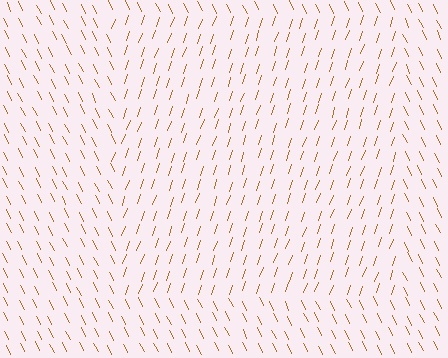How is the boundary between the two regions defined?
The boundary is defined purely by a change in line orientation (approximately 45 degrees difference). All lines are the same color and thickness.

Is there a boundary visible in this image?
Yes, there is a texture boundary formed by a change in line orientation.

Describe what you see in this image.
The image is filled with small brown line segments. A rectangle region in the image has lines oriented differently from the surrounding lines, creating a visible texture boundary.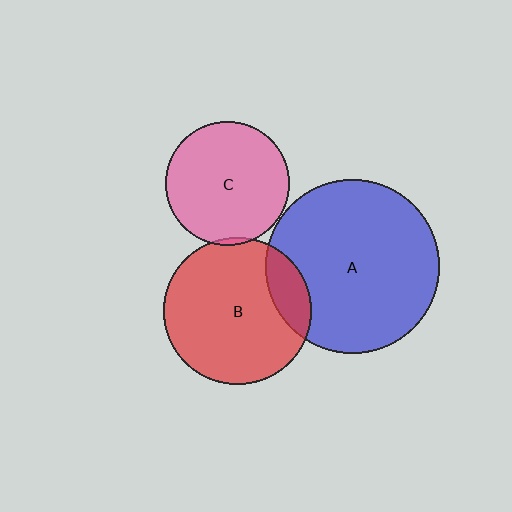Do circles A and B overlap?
Yes.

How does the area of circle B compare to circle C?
Approximately 1.4 times.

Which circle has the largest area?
Circle A (blue).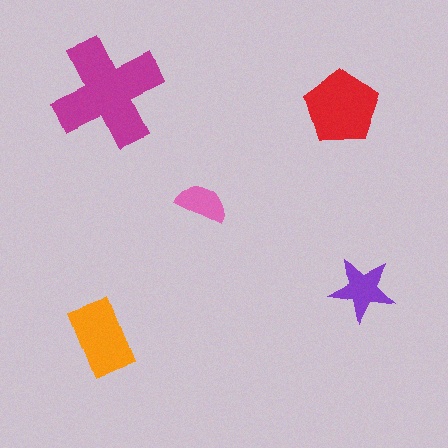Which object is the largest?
The magenta cross.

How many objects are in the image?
There are 5 objects in the image.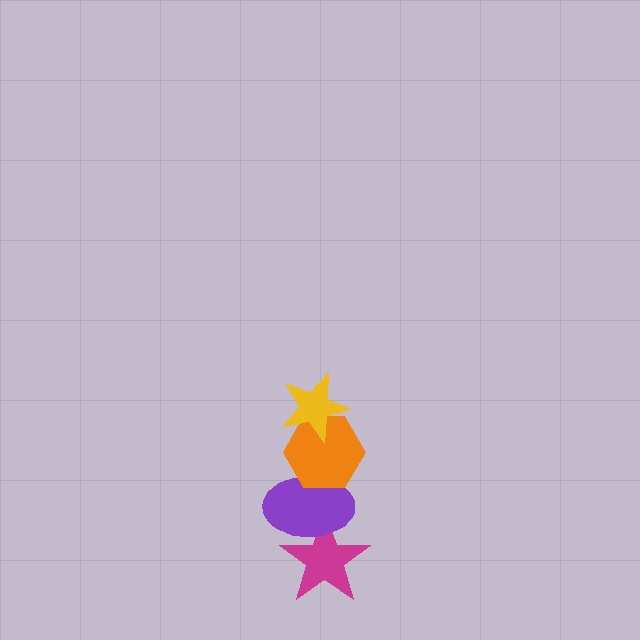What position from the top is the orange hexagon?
The orange hexagon is 2nd from the top.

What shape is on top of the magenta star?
The purple ellipse is on top of the magenta star.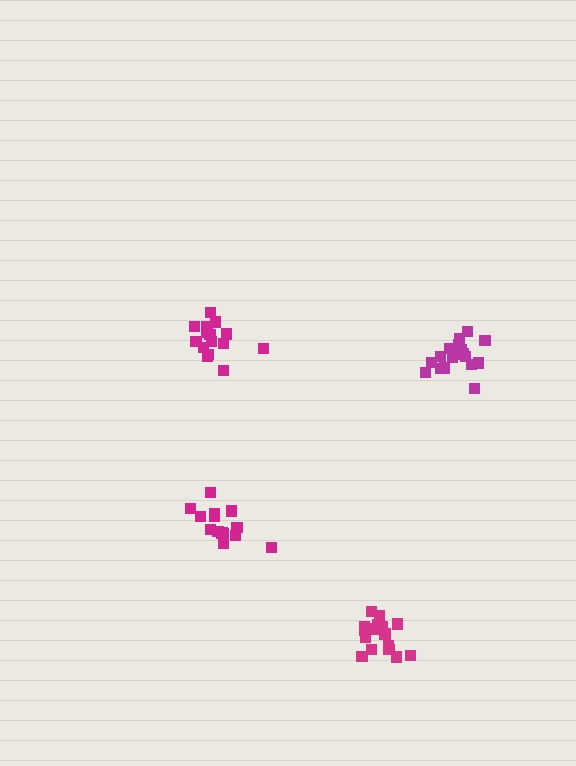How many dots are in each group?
Group 1: 15 dots, Group 2: 16 dots, Group 3: 15 dots, Group 4: 18 dots (64 total).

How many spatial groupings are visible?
There are 4 spatial groupings.